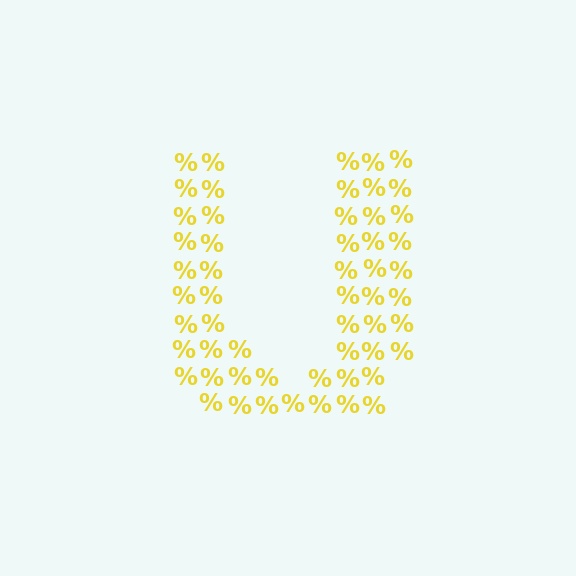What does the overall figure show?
The overall figure shows the letter U.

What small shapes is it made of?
It is made of small percent signs.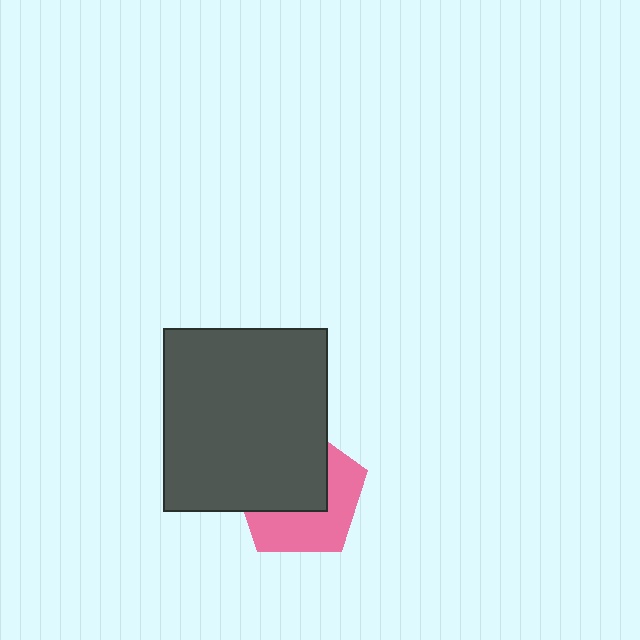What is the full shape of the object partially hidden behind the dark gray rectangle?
The partially hidden object is a pink pentagon.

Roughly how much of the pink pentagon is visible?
About half of it is visible (roughly 48%).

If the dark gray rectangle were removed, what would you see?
You would see the complete pink pentagon.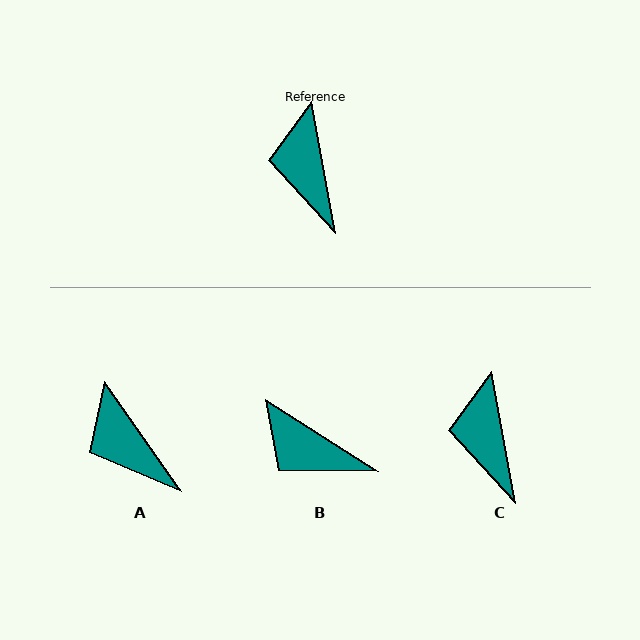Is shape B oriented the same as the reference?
No, it is off by about 47 degrees.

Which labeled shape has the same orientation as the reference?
C.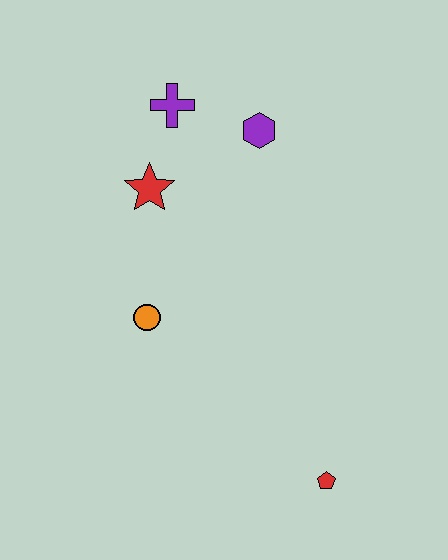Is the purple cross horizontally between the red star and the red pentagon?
Yes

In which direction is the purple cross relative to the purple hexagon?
The purple cross is to the left of the purple hexagon.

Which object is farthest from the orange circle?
The red pentagon is farthest from the orange circle.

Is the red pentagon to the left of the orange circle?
No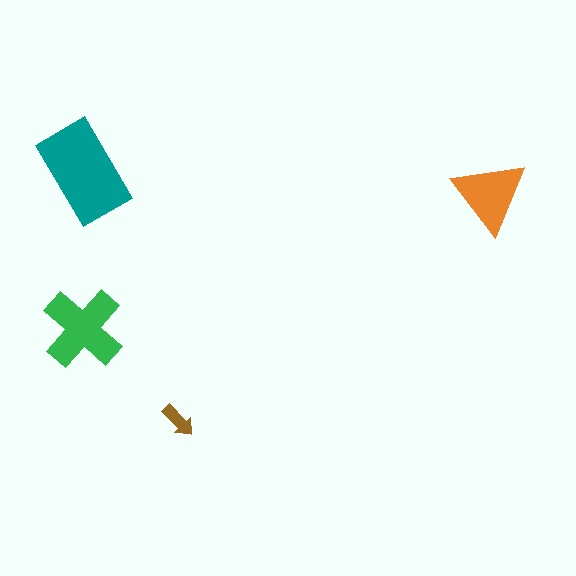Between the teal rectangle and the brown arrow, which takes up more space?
The teal rectangle.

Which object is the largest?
The teal rectangle.